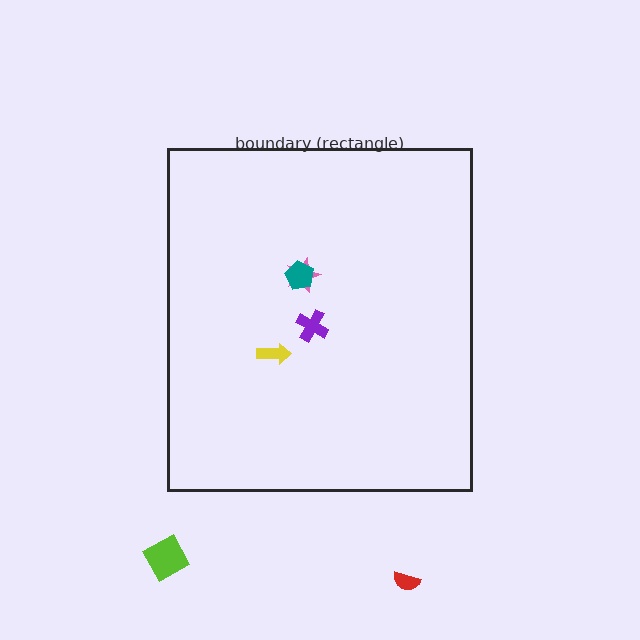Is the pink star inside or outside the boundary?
Inside.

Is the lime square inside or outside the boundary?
Outside.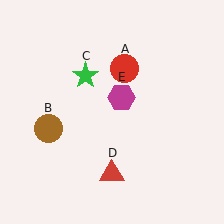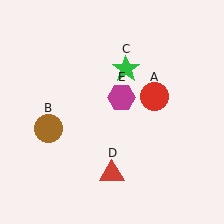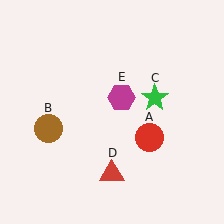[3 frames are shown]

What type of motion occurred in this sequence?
The red circle (object A), green star (object C) rotated clockwise around the center of the scene.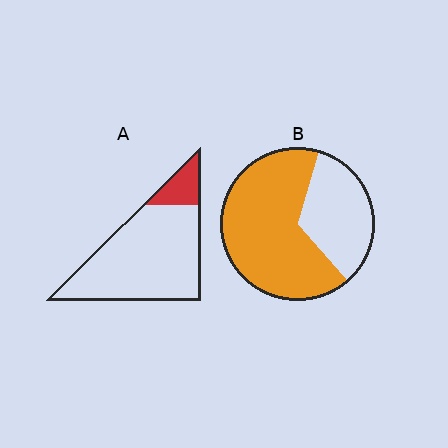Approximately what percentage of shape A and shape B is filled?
A is approximately 15% and B is approximately 65%.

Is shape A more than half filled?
No.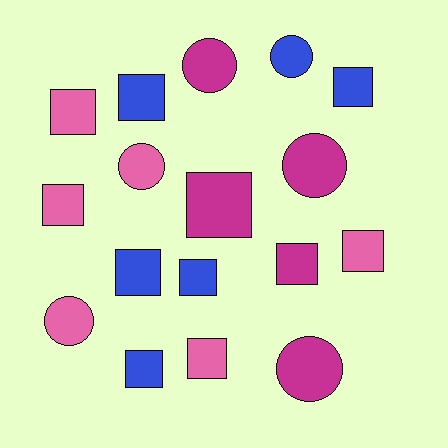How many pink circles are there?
There are 2 pink circles.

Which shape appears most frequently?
Square, with 11 objects.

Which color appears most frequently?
Blue, with 6 objects.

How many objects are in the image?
There are 17 objects.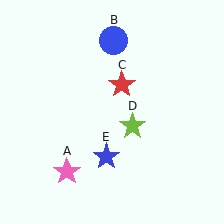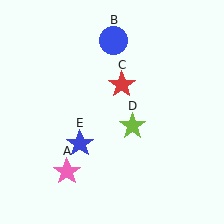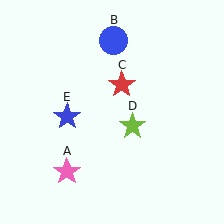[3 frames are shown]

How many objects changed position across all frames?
1 object changed position: blue star (object E).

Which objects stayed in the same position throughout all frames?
Pink star (object A) and blue circle (object B) and red star (object C) and lime star (object D) remained stationary.